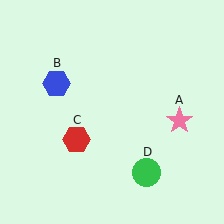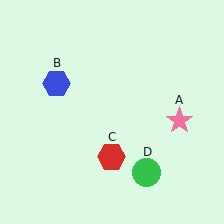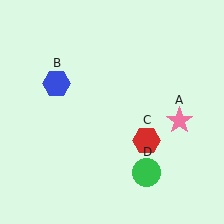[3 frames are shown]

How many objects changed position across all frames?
1 object changed position: red hexagon (object C).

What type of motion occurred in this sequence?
The red hexagon (object C) rotated counterclockwise around the center of the scene.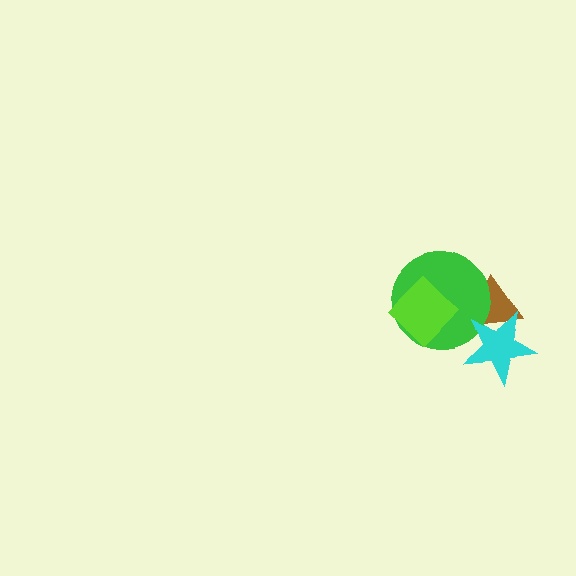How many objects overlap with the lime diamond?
1 object overlaps with the lime diamond.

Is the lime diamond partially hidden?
No, no other shape covers it.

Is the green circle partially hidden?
Yes, it is partially covered by another shape.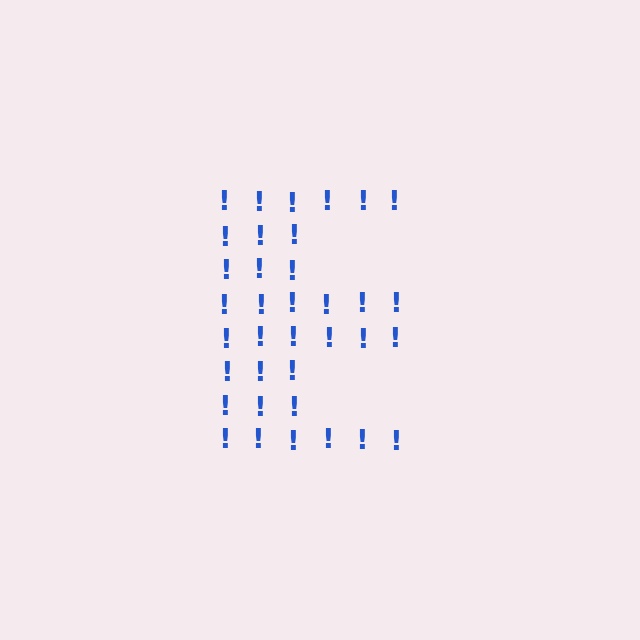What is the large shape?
The large shape is the letter E.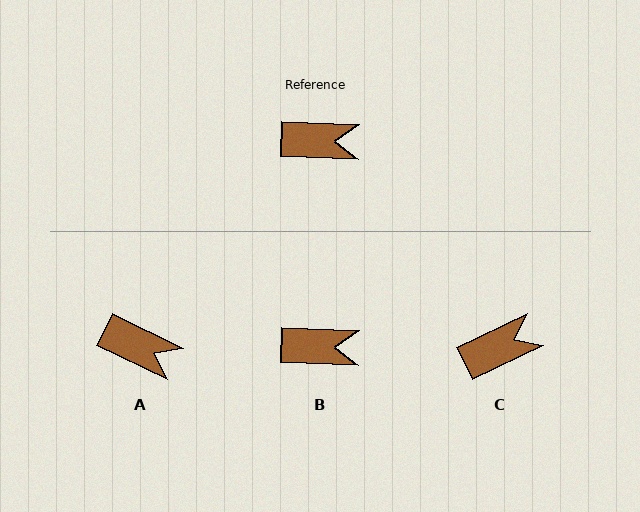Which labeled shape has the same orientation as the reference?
B.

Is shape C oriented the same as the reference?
No, it is off by about 28 degrees.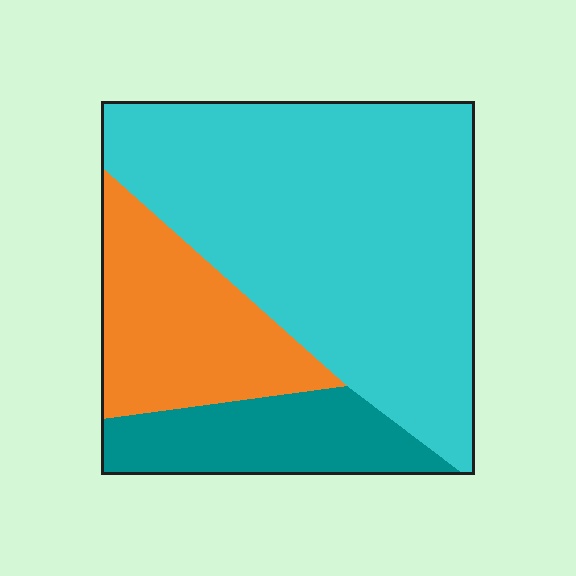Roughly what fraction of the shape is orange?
Orange takes up about one fifth (1/5) of the shape.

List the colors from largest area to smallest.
From largest to smallest: cyan, orange, teal.